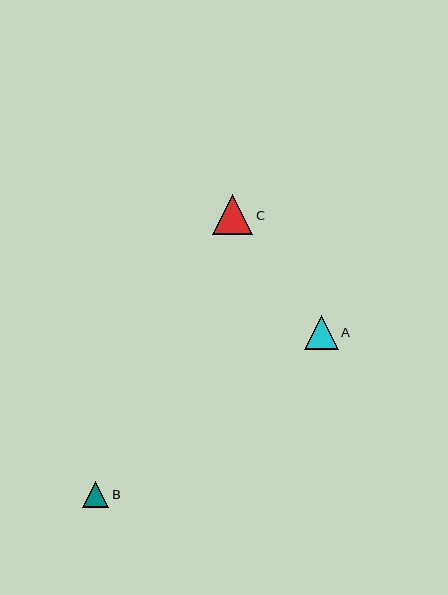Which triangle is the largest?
Triangle C is the largest with a size of approximately 40 pixels.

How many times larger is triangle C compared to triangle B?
Triangle C is approximately 1.5 times the size of triangle B.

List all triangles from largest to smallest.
From largest to smallest: C, A, B.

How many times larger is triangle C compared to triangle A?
Triangle C is approximately 1.2 times the size of triangle A.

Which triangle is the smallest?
Triangle B is the smallest with a size of approximately 26 pixels.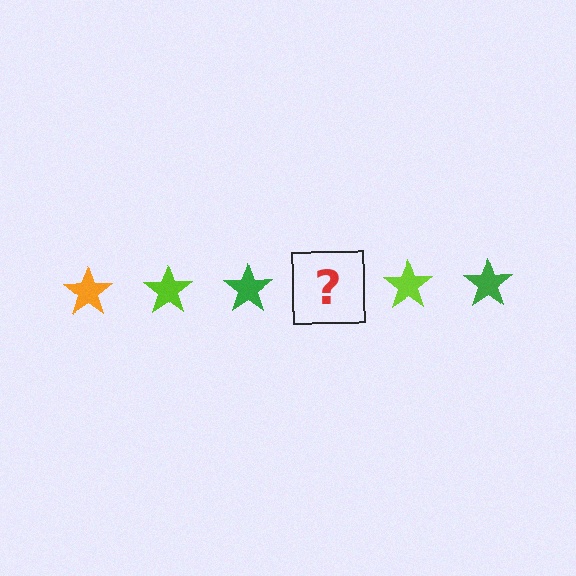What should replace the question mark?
The question mark should be replaced with an orange star.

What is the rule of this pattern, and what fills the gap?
The rule is that the pattern cycles through orange, lime, green stars. The gap should be filled with an orange star.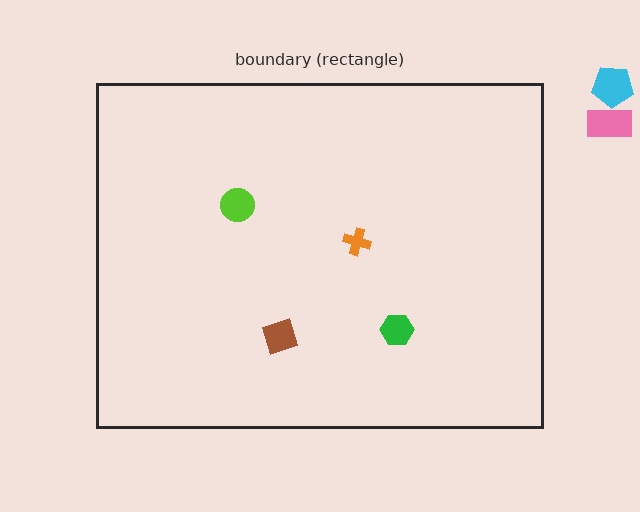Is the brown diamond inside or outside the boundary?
Inside.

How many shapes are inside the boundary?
4 inside, 2 outside.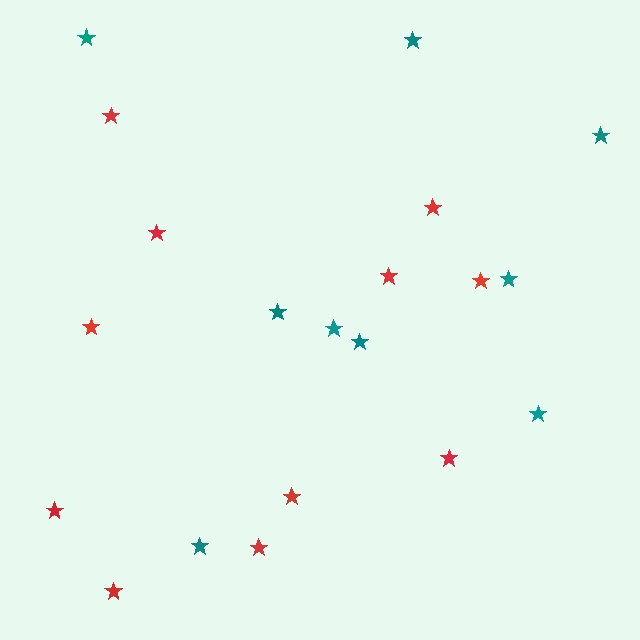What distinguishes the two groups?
There are 2 groups: one group of red stars (11) and one group of teal stars (9).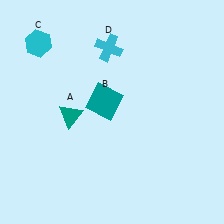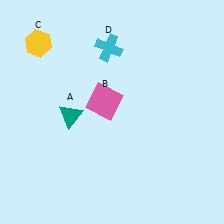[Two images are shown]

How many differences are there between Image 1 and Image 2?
There are 2 differences between the two images.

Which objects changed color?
B changed from teal to pink. C changed from cyan to yellow.